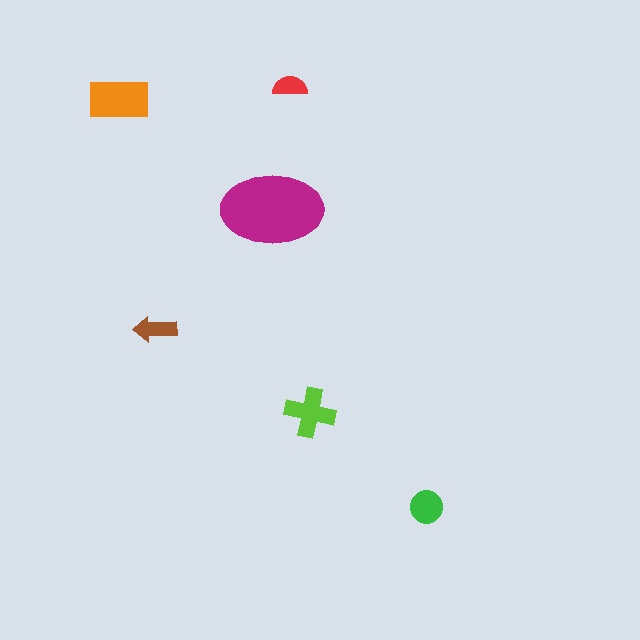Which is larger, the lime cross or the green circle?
The lime cross.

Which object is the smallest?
The red semicircle.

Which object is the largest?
The magenta ellipse.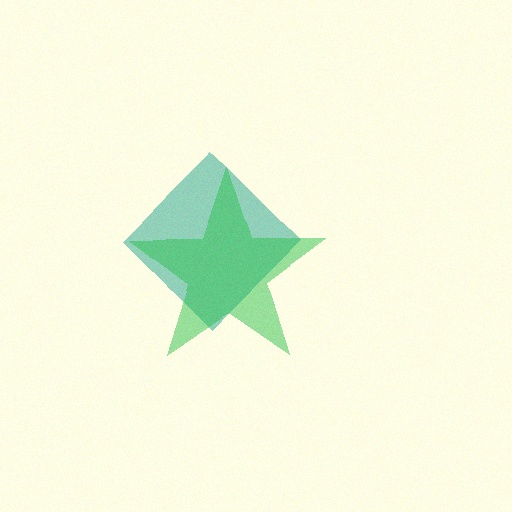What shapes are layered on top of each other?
The layered shapes are: a teal diamond, a green star.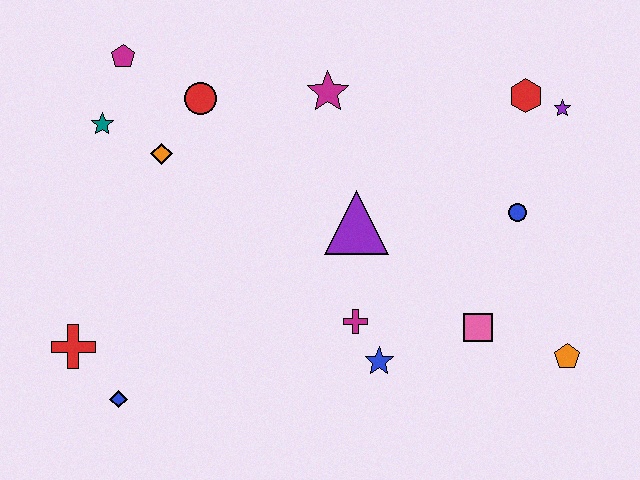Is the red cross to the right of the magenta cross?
No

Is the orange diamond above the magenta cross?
Yes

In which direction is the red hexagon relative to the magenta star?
The red hexagon is to the right of the magenta star.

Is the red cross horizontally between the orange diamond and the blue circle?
No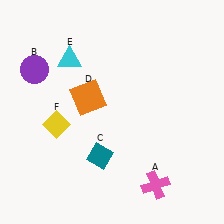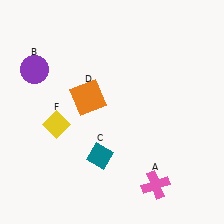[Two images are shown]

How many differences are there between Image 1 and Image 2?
There is 1 difference between the two images.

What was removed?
The cyan triangle (E) was removed in Image 2.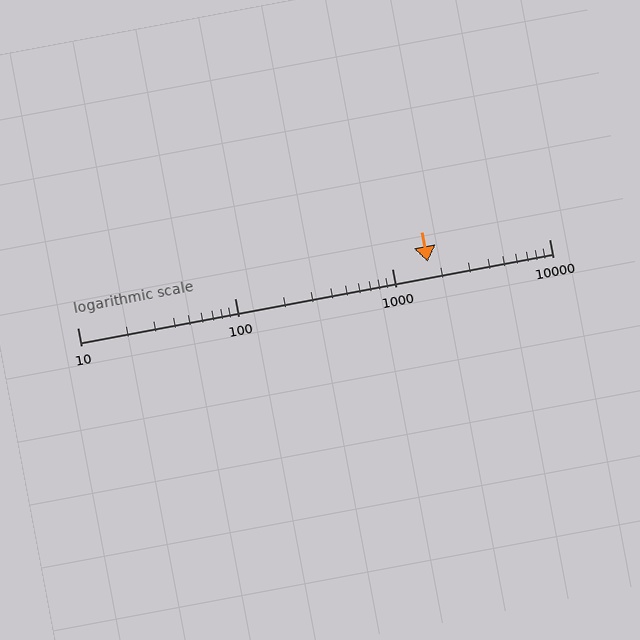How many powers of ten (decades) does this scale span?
The scale spans 3 decades, from 10 to 10000.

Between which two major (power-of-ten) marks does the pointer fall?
The pointer is between 1000 and 10000.